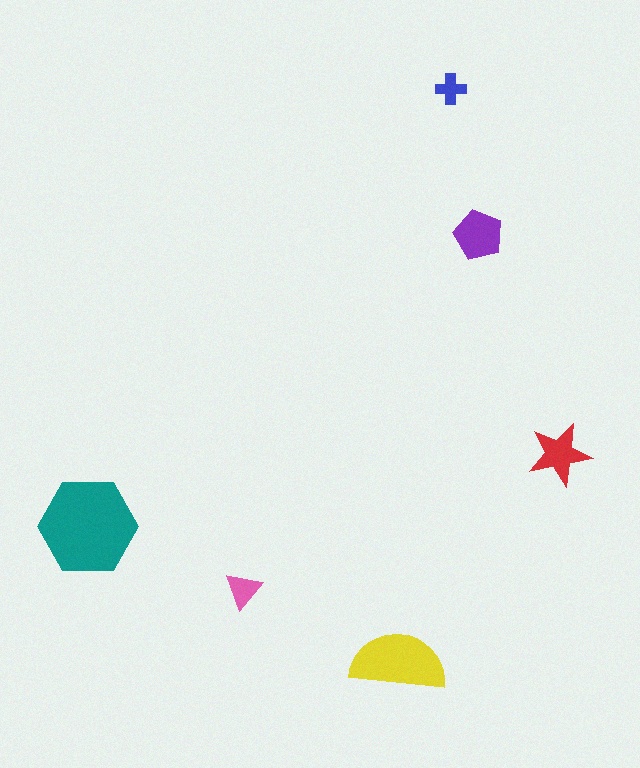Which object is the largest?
The teal hexagon.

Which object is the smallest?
The blue cross.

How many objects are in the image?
There are 6 objects in the image.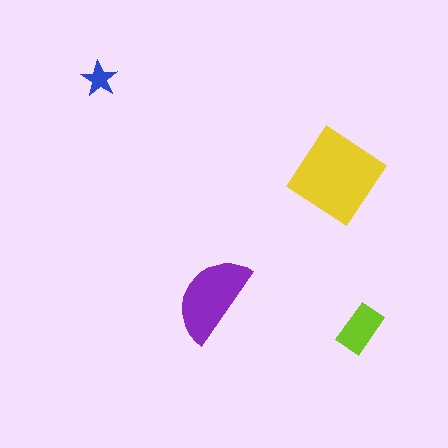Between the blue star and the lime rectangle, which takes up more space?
The lime rectangle.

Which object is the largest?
The yellow diamond.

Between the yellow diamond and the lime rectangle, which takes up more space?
The yellow diamond.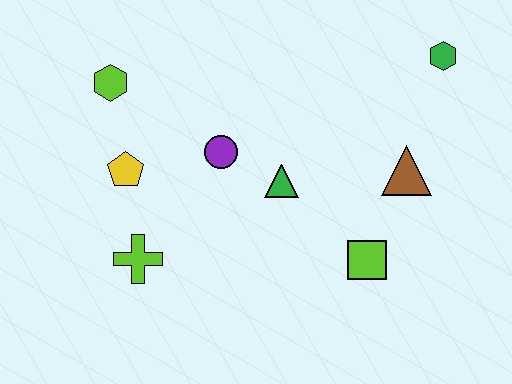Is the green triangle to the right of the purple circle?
Yes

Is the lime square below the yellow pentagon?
Yes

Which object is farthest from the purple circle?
The green hexagon is farthest from the purple circle.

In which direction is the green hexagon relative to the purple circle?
The green hexagon is to the right of the purple circle.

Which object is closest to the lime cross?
The yellow pentagon is closest to the lime cross.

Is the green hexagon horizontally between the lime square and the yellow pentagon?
No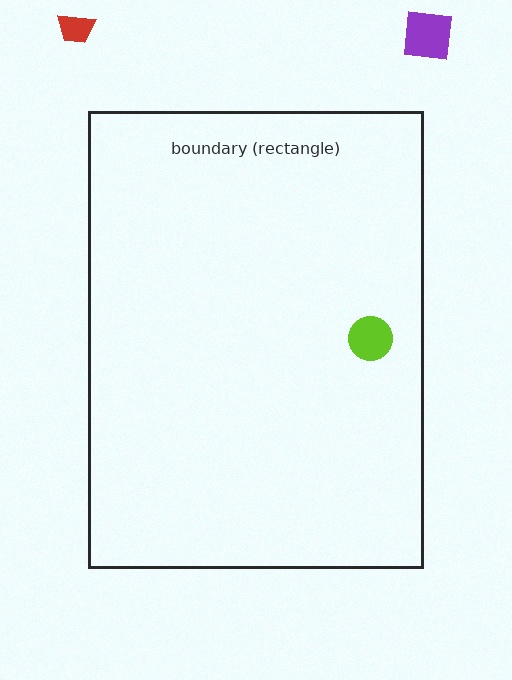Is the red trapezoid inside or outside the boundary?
Outside.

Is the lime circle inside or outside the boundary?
Inside.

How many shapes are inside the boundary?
1 inside, 2 outside.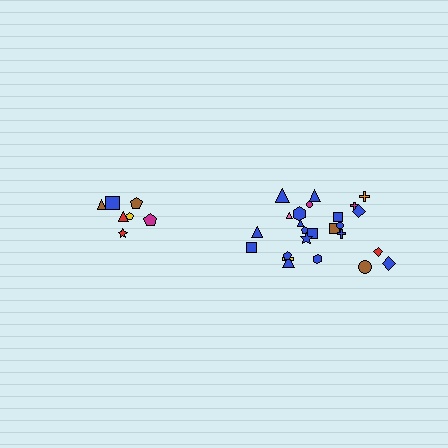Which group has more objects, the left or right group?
The right group.